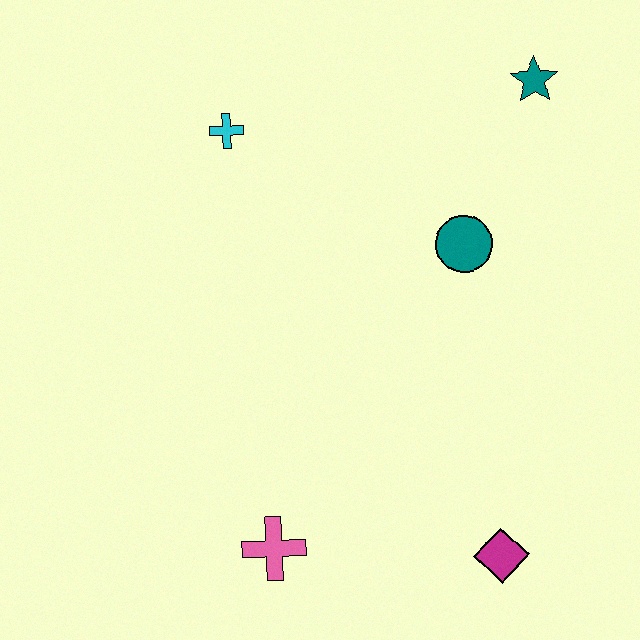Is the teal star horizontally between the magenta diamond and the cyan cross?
No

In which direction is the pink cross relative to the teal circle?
The pink cross is below the teal circle.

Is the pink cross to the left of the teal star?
Yes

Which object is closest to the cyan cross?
The teal circle is closest to the cyan cross.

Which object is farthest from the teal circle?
The pink cross is farthest from the teal circle.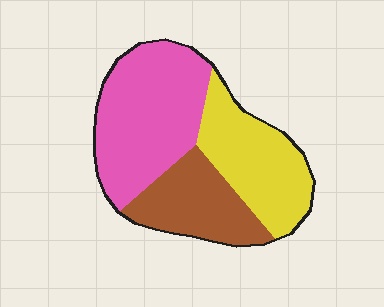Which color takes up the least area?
Brown, at roughly 25%.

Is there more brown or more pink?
Pink.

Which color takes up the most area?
Pink, at roughly 45%.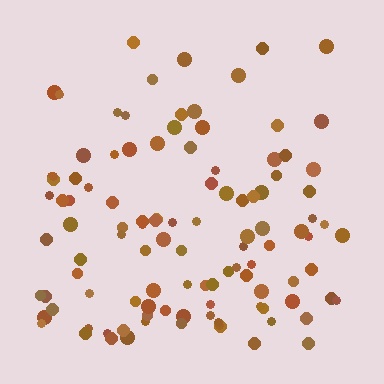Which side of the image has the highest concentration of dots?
The bottom.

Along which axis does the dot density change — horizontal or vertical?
Vertical.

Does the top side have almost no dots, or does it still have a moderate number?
Still a moderate number, just noticeably fewer than the bottom.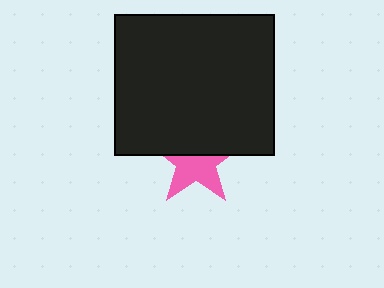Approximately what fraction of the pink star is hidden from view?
Roughly 46% of the pink star is hidden behind the black rectangle.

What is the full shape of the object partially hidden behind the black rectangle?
The partially hidden object is a pink star.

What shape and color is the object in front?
The object in front is a black rectangle.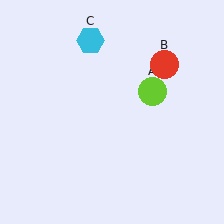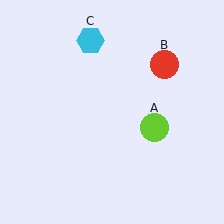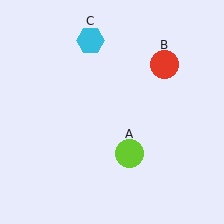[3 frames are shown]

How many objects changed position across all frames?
1 object changed position: lime circle (object A).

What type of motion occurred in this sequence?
The lime circle (object A) rotated clockwise around the center of the scene.